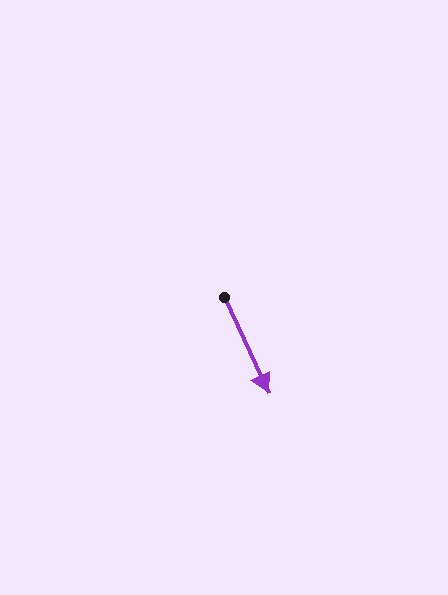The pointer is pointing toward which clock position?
Roughly 5 o'clock.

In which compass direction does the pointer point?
Southeast.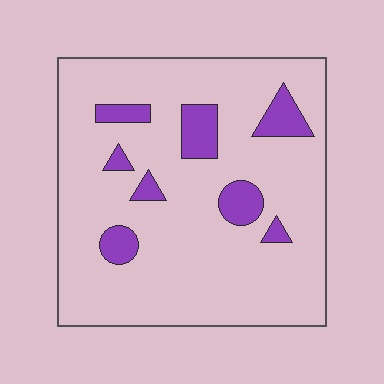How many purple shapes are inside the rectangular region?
8.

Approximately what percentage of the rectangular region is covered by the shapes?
Approximately 15%.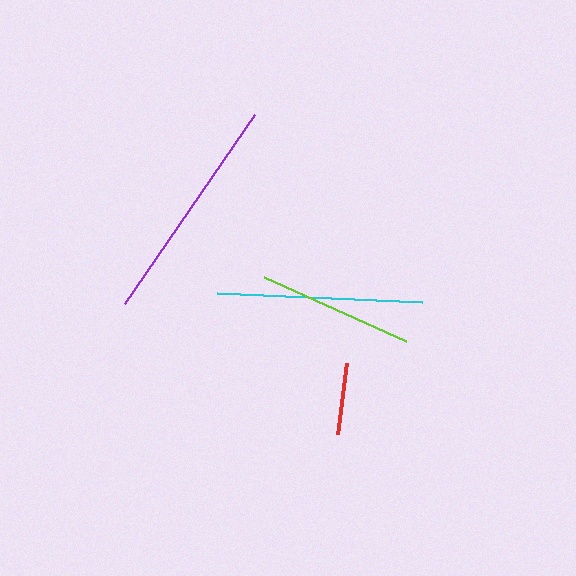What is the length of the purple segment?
The purple segment is approximately 229 pixels long.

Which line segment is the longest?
The purple line is the longest at approximately 229 pixels.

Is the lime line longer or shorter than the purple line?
The purple line is longer than the lime line.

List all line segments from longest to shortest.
From longest to shortest: purple, cyan, lime, red.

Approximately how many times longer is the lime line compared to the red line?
The lime line is approximately 2.2 times the length of the red line.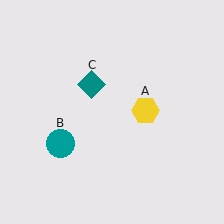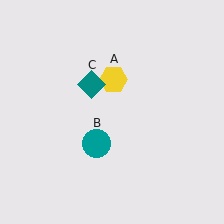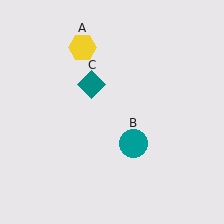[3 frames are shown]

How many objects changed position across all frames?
2 objects changed position: yellow hexagon (object A), teal circle (object B).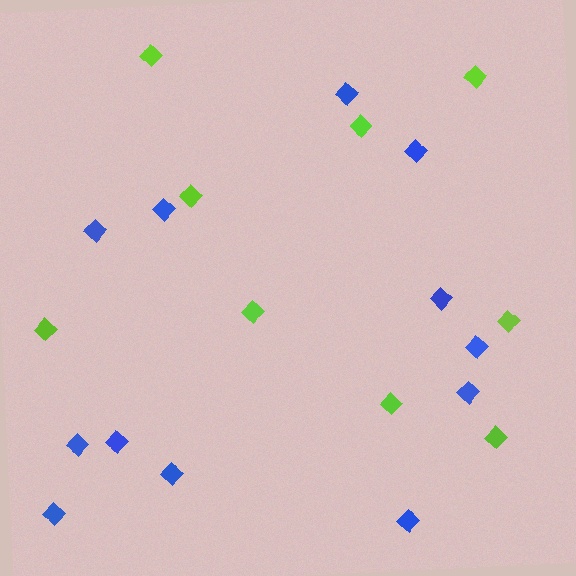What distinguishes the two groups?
There are 2 groups: one group of lime diamonds (9) and one group of blue diamonds (12).